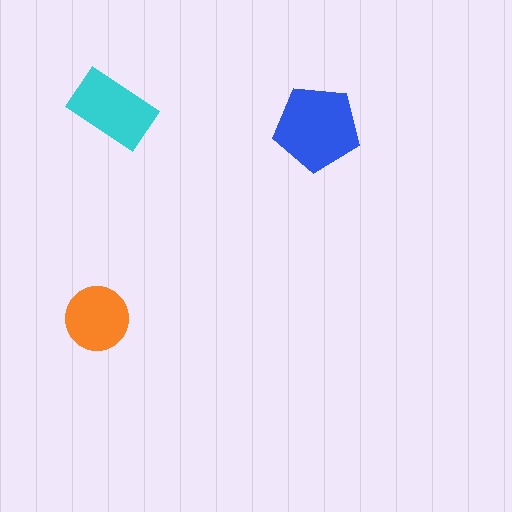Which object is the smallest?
The orange circle.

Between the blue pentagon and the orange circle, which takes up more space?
The blue pentagon.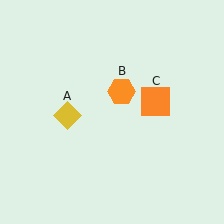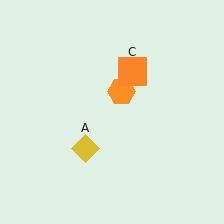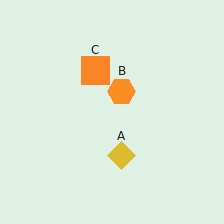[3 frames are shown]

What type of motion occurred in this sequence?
The yellow diamond (object A), orange square (object C) rotated counterclockwise around the center of the scene.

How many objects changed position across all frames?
2 objects changed position: yellow diamond (object A), orange square (object C).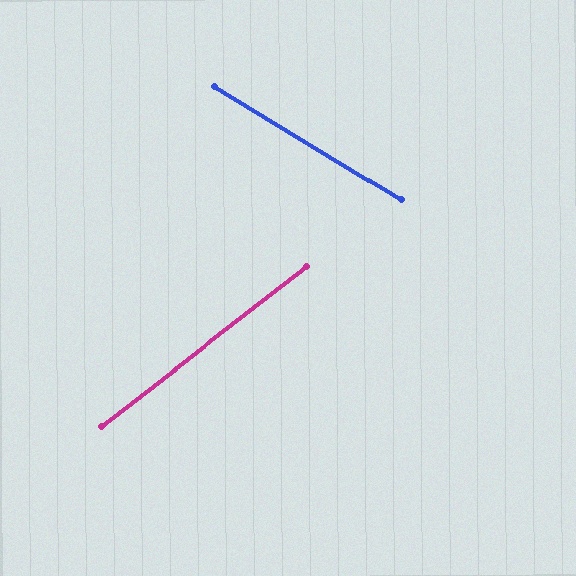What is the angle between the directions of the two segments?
Approximately 69 degrees.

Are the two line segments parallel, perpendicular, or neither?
Neither parallel nor perpendicular — they differ by about 69°.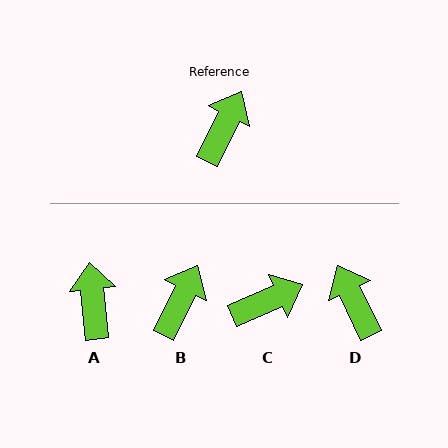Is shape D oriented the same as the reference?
No, it is off by about 52 degrees.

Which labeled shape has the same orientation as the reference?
B.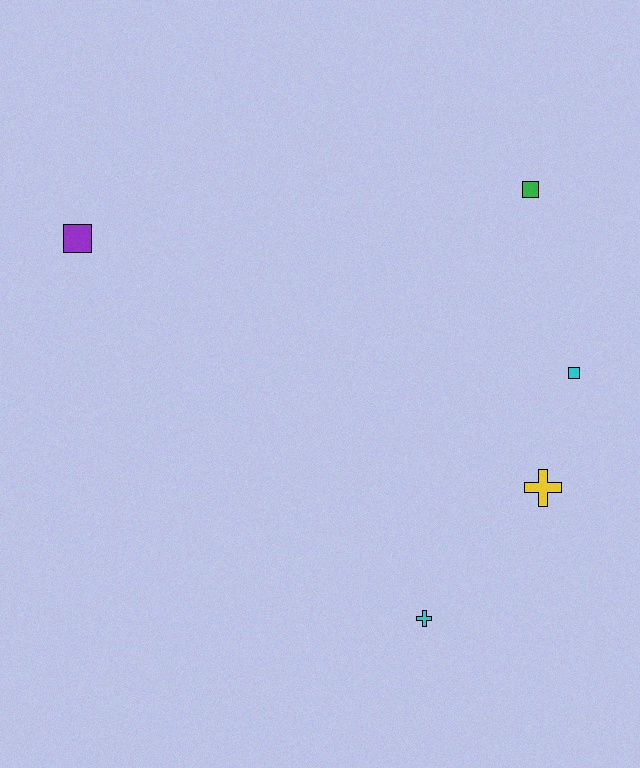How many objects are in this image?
There are 5 objects.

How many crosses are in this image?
There are 2 crosses.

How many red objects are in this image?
There are no red objects.